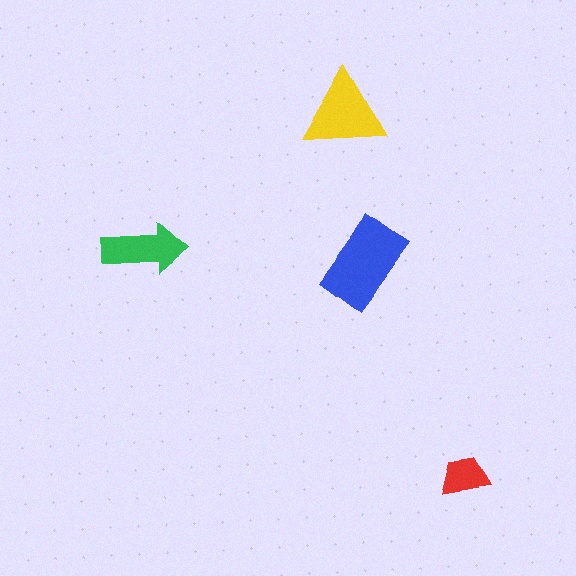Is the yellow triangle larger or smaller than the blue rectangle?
Smaller.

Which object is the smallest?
The red trapezoid.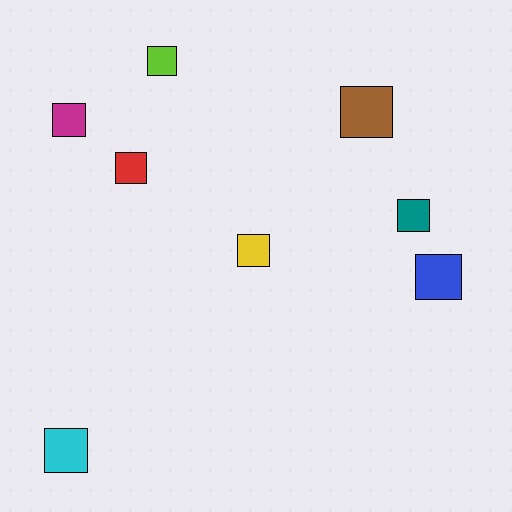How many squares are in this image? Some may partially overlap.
There are 8 squares.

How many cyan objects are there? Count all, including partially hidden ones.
There is 1 cyan object.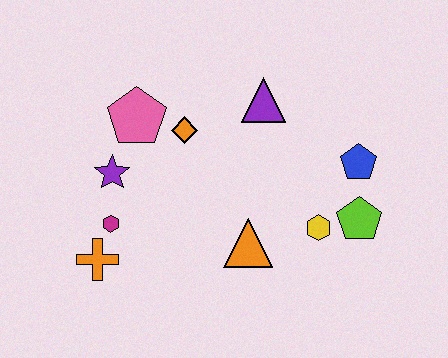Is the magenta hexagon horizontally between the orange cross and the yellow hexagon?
Yes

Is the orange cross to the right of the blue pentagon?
No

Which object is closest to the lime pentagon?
The yellow hexagon is closest to the lime pentagon.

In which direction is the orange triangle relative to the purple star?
The orange triangle is to the right of the purple star.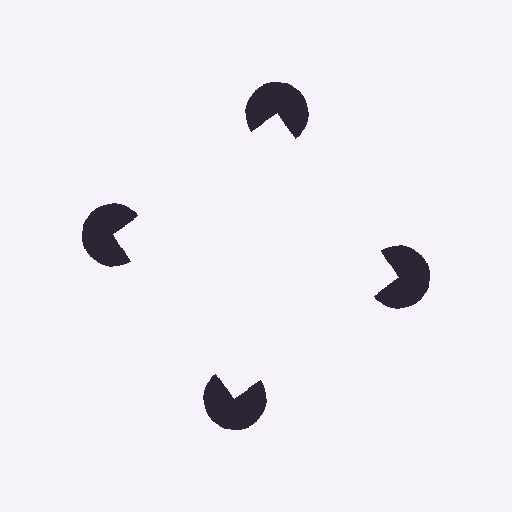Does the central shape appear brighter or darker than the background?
It typically appears slightly brighter than the background, even though no actual brightness change is drawn.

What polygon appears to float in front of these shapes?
An illusory square — its edges are inferred from the aligned wedge cuts in the pac-man discs, not physically drawn.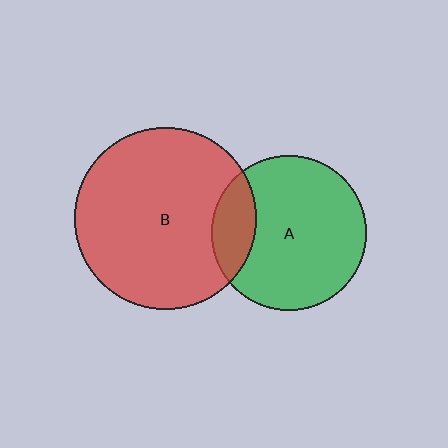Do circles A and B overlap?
Yes.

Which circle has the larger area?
Circle B (red).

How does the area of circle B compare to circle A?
Approximately 1.4 times.